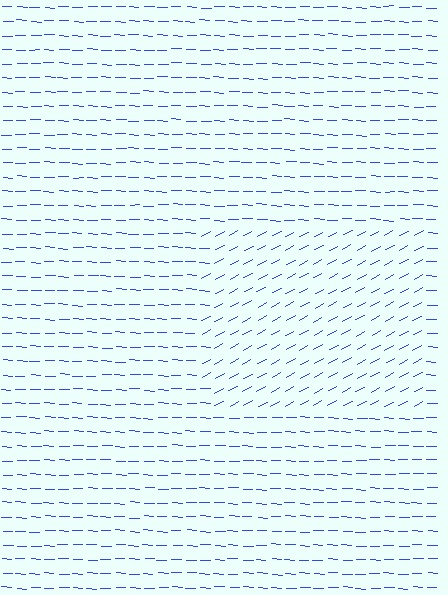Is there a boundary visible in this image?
Yes, there is a texture boundary formed by a change in line orientation.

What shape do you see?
I see a rectangle.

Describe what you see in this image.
The image is filled with small blue line segments. A rectangle region in the image has lines oriented differently from the surrounding lines, creating a visible texture boundary.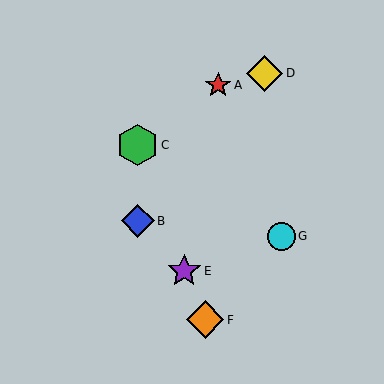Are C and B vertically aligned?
Yes, both are at x≈138.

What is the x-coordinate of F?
Object F is at x≈205.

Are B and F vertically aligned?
No, B is at x≈138 and F is at x≈205.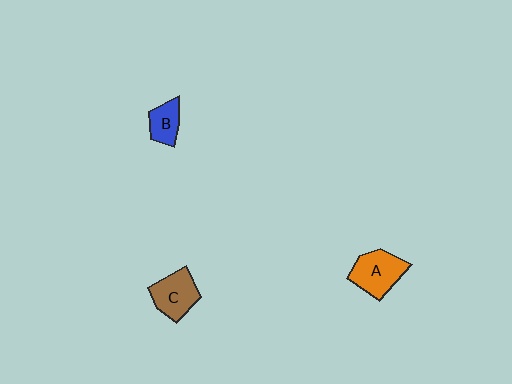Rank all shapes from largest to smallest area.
From largest to smallest: A (orange), C (brown), B (blue).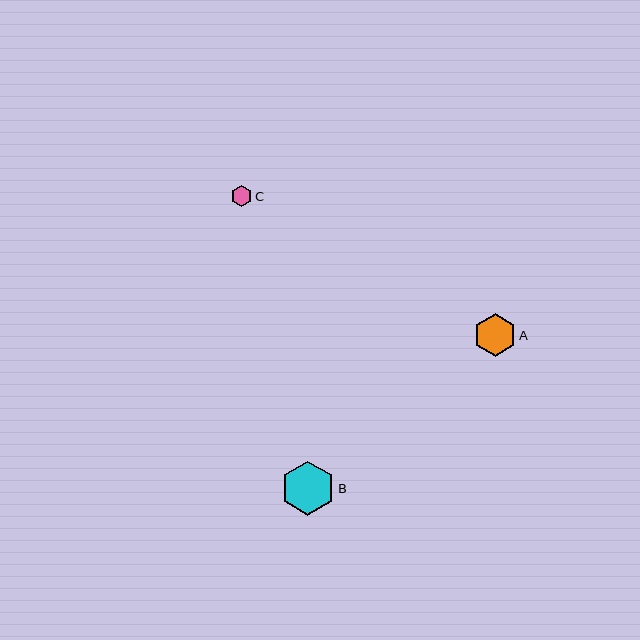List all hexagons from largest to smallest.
From largest to smallest: B, A, C.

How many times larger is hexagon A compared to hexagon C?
Hexagon A is approximately 2.1 times the size of hexagon C.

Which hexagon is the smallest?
Hexagon C is the smallest with a size of approximately 20 pixels.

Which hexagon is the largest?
Hexagon B is the largest with a size of approximately 54 pixels.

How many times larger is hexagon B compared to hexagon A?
Hexagon B is approximately 1.3 times the size of hexagon A.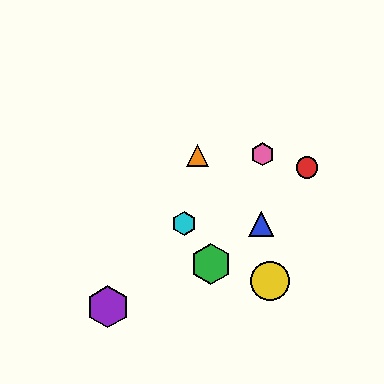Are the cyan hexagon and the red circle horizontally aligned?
No, the cyan hexagon is at y≈224 and the red circle is at y≈168.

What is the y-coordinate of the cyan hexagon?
The cyan hexagon is at y≈224.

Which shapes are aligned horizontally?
The blue triangle, the cyan hexagon are aligned horizontally.